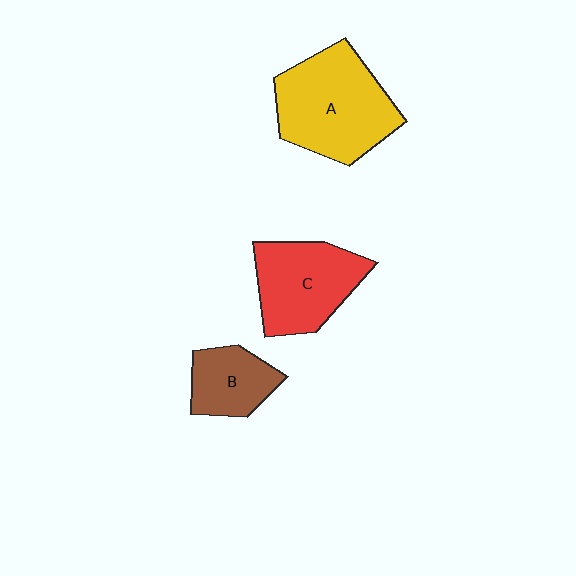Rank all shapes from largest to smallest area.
From largest to smallest: A (yellow), C (red), B (brown).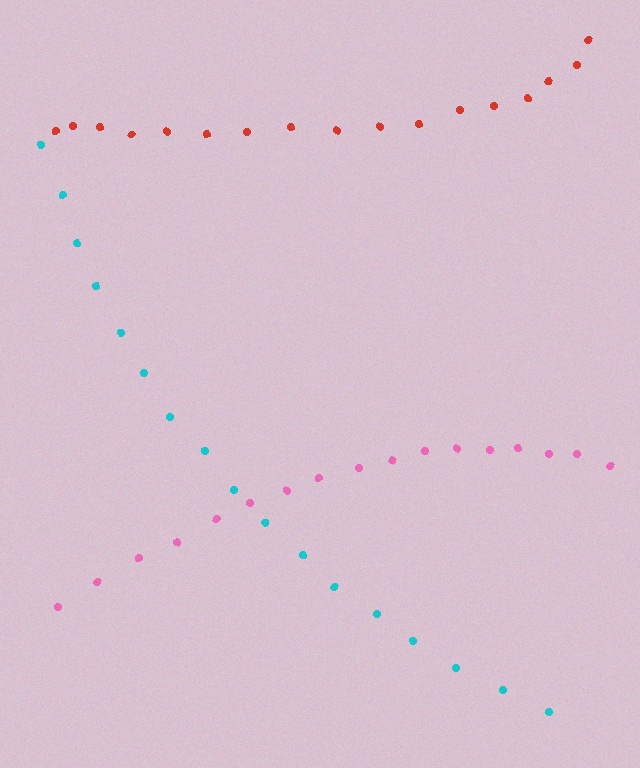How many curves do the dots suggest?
There are 3 distinct paths.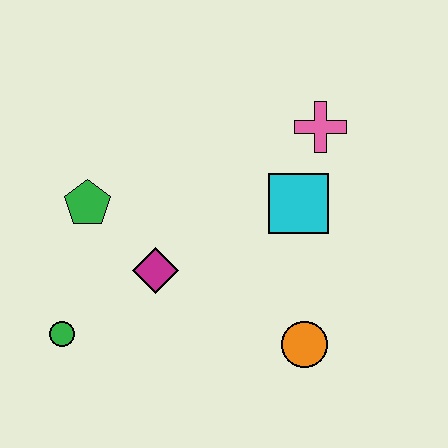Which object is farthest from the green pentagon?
The orange circle is farthest from the green pentagon.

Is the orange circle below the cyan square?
Yes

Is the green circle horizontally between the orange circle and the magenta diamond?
No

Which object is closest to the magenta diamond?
The green pentagon is closest to the magenta diamond.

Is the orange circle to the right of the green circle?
Yes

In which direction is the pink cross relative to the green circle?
The pink cross is to the right of the green circle.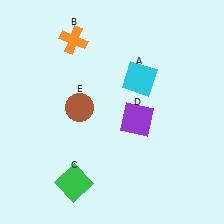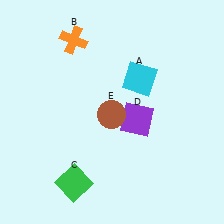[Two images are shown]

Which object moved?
The brown circle (E) moved right.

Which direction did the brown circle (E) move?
The brown circle (E) moved right.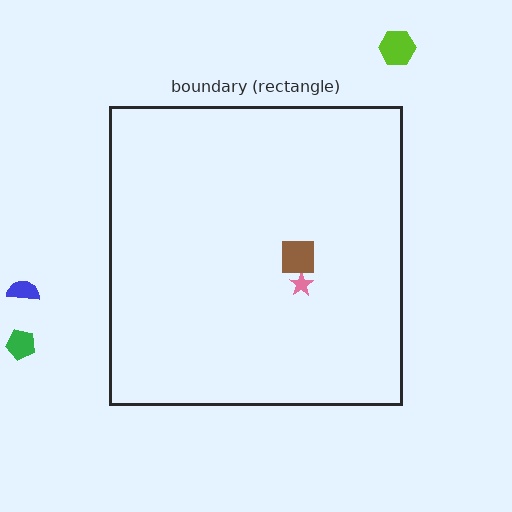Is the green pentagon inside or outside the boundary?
Outside.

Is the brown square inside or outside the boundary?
Inside.